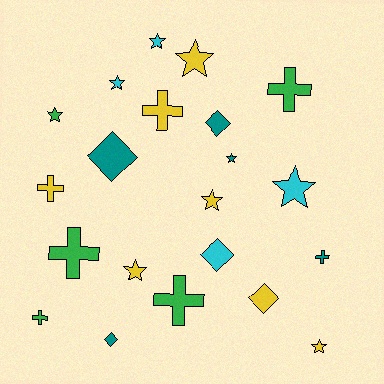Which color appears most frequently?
Yellow, with 7 objects.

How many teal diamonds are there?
There are 3 teal diamonds.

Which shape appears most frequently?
Star, with 9 objects.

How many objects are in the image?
There are 21 objects.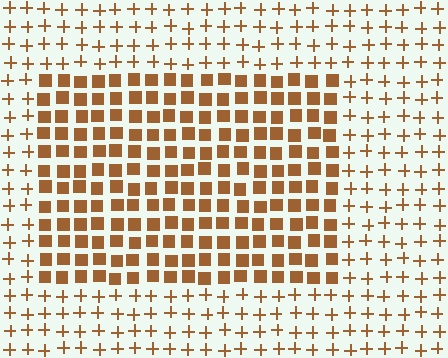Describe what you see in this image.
The image is filled with small brown elements arranged in a uniform grid. A rectangle-shaped region contains squares, while the surrounding area contains plus signs. The boundary is defined purely by the change in element shape.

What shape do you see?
I see a rectangle.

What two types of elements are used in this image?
The image uses squares inside the rectangle region and plus signs outside it.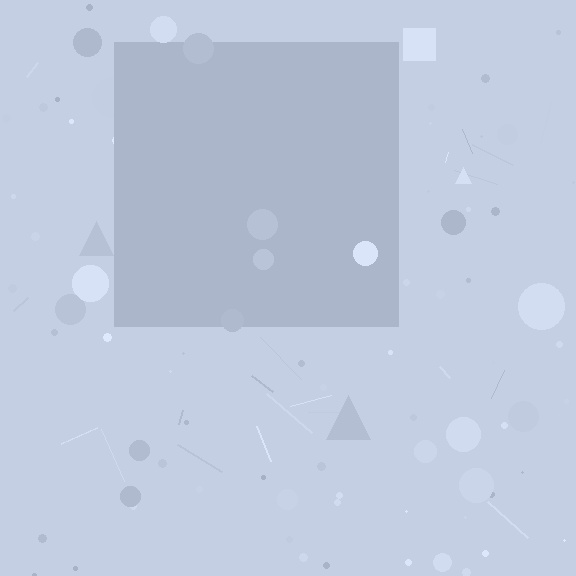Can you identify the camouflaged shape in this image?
The camouflaged shape is a square.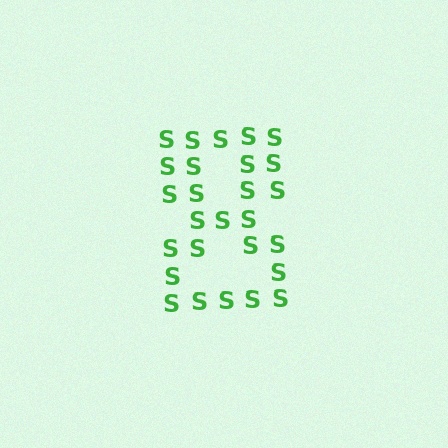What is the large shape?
The large shape is the digit 8.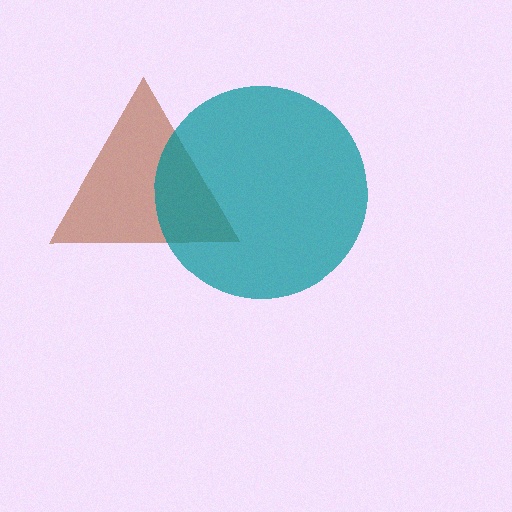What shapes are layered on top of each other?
The layered shapes are: a brown triangle, a teal circle.